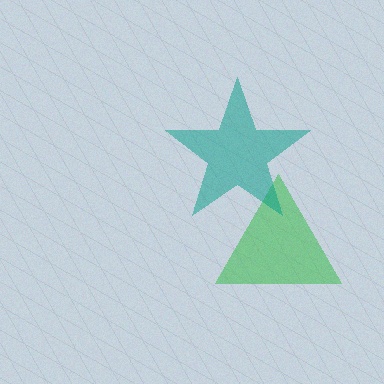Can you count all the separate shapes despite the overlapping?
Yes, there are 2 separate shapes.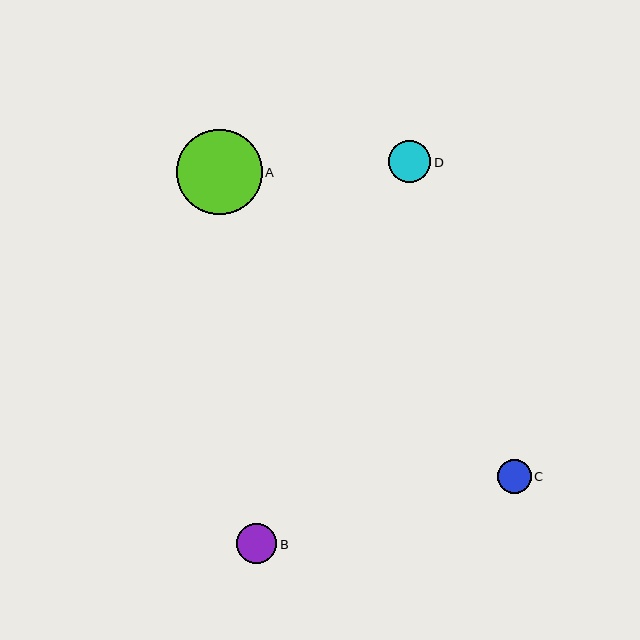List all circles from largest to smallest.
From largest to smallest: A, D, B, C.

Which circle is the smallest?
Circle C is the smallest with a size of approximately 34 pixels.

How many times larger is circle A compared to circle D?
Circle A is approximately 2.0 times the size of circle D.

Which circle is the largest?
Circle A is the largest with a size of approximately 86 pixels.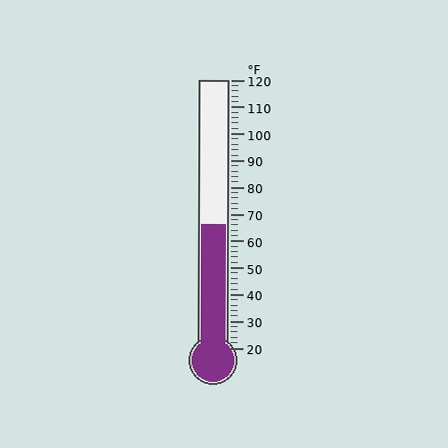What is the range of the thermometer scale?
The thermometer scale ranges from 20°F to 120°F.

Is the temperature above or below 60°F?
The temperature is above 60°F.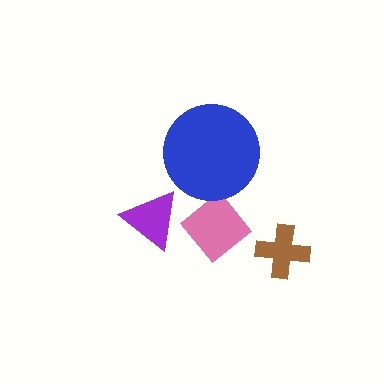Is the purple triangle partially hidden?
No, no other shape covers it.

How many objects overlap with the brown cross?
0 objects overlap with the brown cross.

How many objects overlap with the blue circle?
1 object overlaps with the blue circle.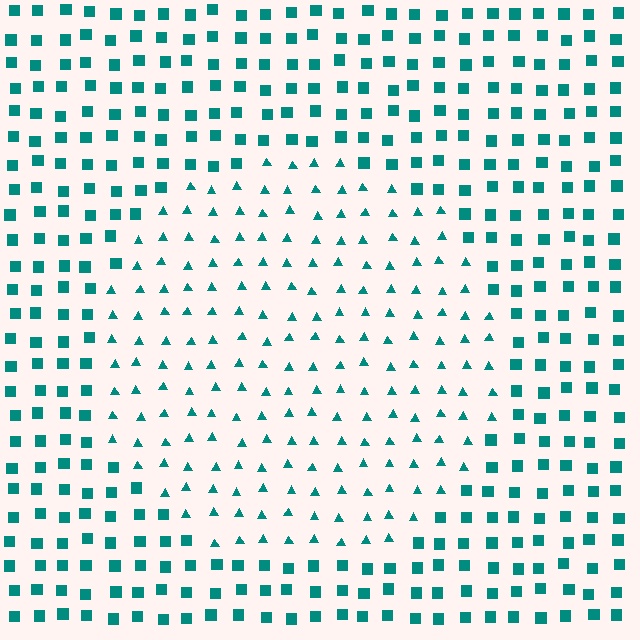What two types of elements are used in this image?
The image uses triangles inside the circle region and squares outside it.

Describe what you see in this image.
The image is filled with small teal elements arranged in a uniform grid. A circle-shaped region contains triangles, while the surrounding area contains squares. The boundary is defined purely by the change in element shape.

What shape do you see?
I see a circle.